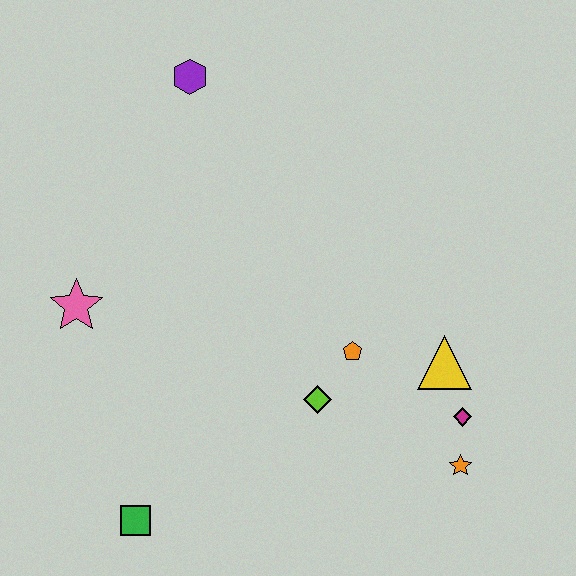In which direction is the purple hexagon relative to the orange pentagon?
The purple hexagon is above the orange pentagon.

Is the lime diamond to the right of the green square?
Yes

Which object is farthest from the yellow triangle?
The purple hexagon is farthest from the yellow triangle.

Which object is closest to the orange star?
The magenta diamond is closest to the orange star.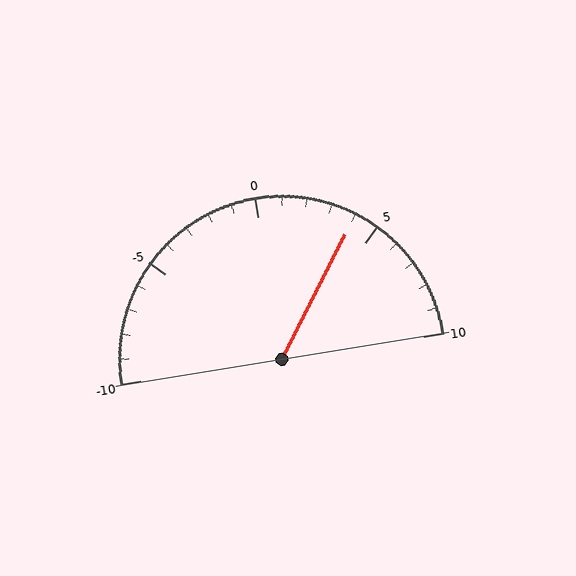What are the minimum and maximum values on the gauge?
The gauge ranges from -10 to 10.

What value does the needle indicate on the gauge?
The needle indicates approximately 4.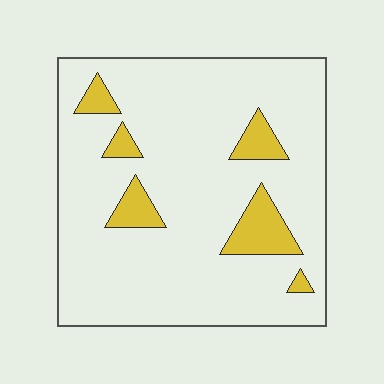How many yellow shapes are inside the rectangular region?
6.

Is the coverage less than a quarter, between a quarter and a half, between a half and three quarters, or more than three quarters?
Less than a quarter.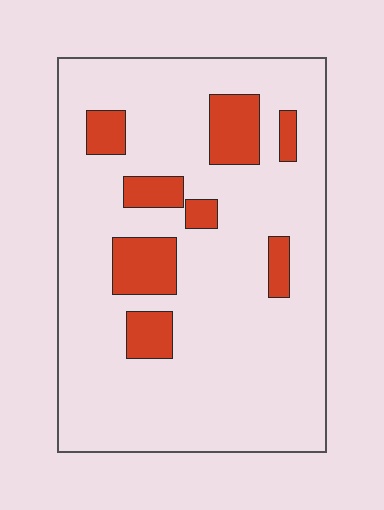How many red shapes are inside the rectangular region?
8.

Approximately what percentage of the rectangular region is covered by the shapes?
Approximately 15%.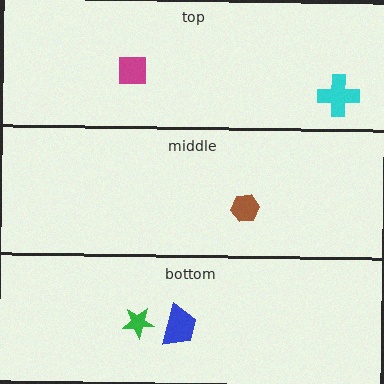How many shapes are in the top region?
2.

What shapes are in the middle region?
The brown hexagon.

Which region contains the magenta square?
The top region.